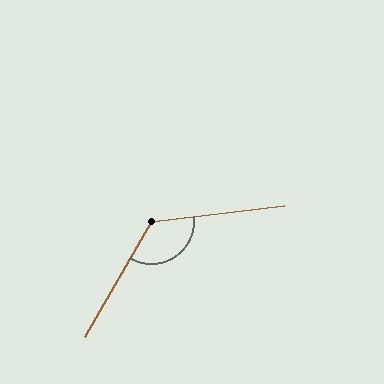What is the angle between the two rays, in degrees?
Approximately 127 degrees.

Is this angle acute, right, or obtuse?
It is obtuse.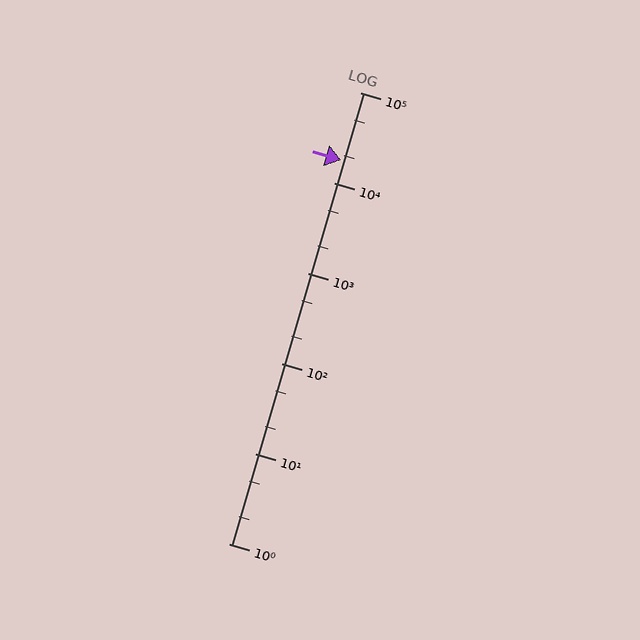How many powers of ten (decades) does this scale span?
The scale spans 5 decades, from 1 to 100000.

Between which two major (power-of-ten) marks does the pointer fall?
The pointer is between 10000 and 100000.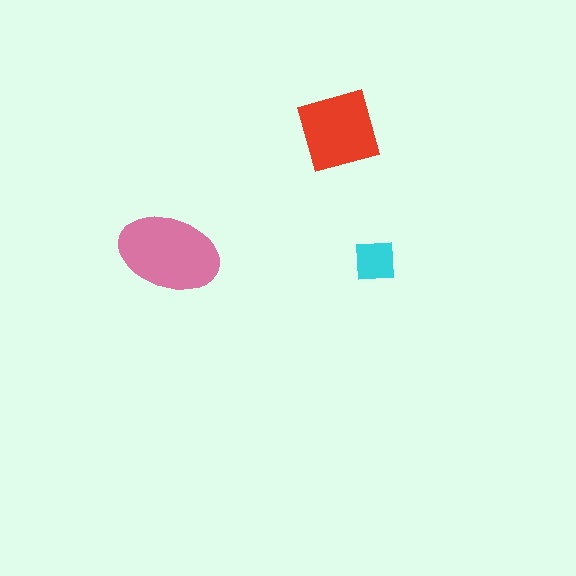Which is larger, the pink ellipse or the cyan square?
The pink ellipse.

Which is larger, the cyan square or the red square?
The red square.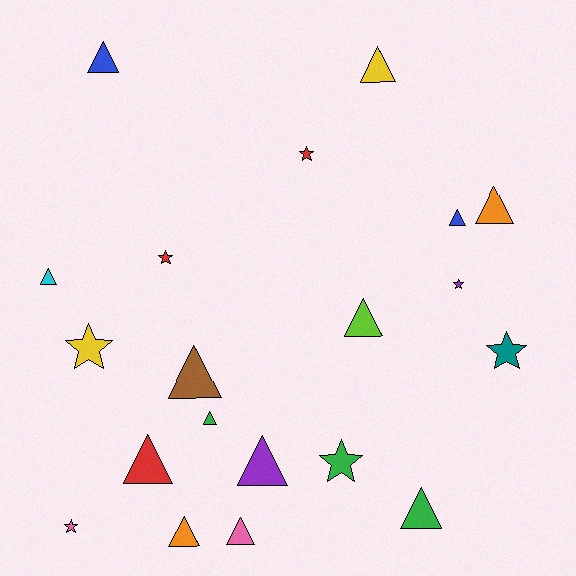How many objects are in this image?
There are 20 objects.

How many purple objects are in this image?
There are 2 purple objects.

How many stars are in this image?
There are 7 stars.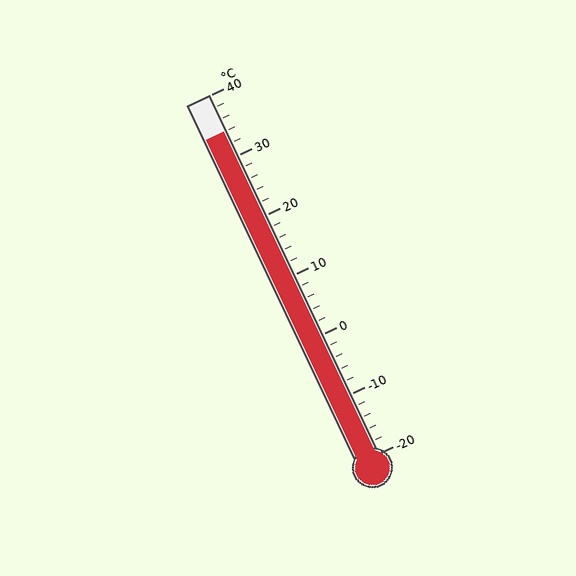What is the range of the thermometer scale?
The thermometer scale ranges from -20°C to 40°C.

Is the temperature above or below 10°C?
The temperature is above 10°C.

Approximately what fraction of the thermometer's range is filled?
The thermometer is filled to approximately 90% of its range.